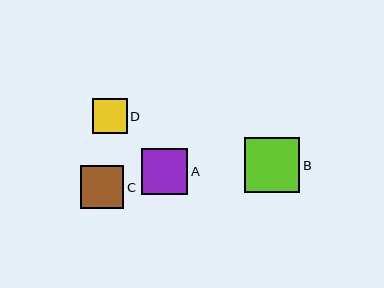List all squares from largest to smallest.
From largest to smallest: B, A, C, D.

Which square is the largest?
Square B is the largest with a size of approximately 56 pixels.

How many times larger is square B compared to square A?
Square B is approximately 1.2 times the size of square A.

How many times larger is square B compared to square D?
Square B is approximately 1.6 times the size of square D.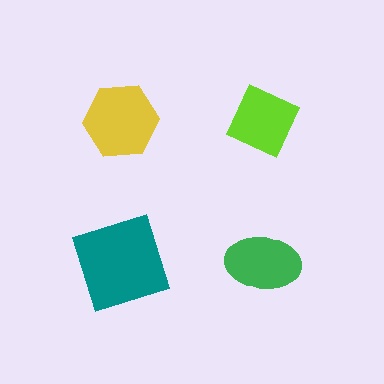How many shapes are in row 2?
2 shapes.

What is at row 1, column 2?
A lime diamond.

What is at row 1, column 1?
A yellow hexagon.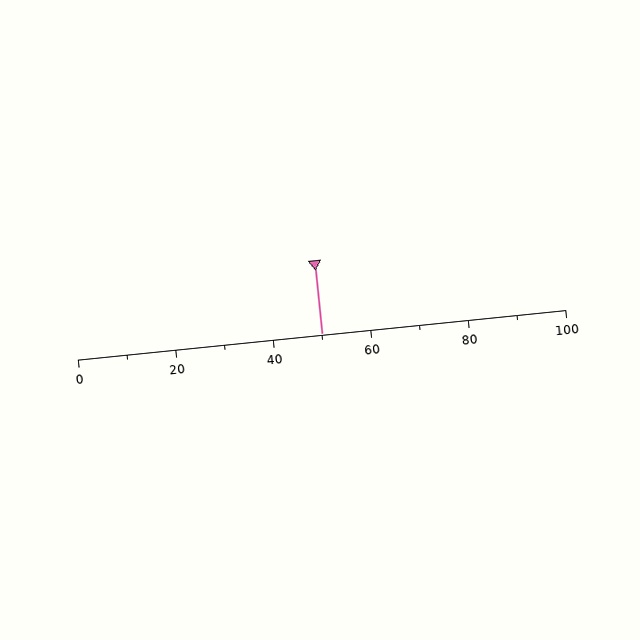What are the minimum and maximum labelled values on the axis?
The axis runs from 0 to 100.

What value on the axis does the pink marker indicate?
The marker indicates approximately 50.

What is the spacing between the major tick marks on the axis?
The major ticks are spaced 20 apart.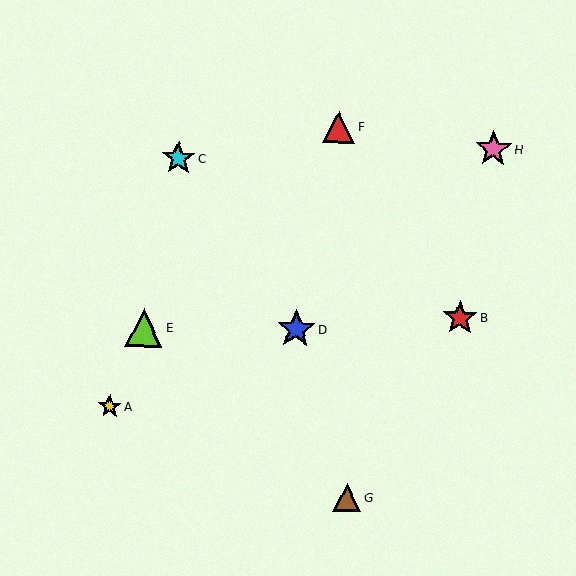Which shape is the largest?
The blue star (labeled D) is the largest.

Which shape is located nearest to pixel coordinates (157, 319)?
The lime triangle (labeled E) at (144, 328) is nearest to that location.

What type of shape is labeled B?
Shape B is a red star.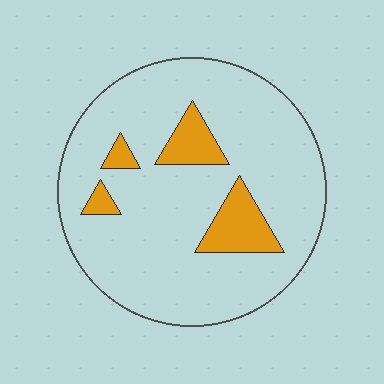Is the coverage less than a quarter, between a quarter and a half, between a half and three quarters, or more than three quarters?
Less than a quarter.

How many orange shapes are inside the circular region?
4.